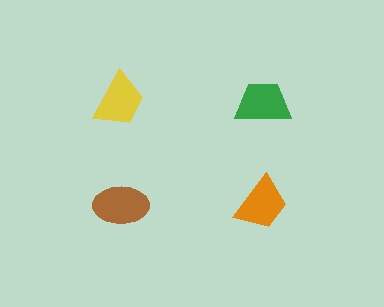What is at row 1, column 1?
A yellow trapezoid.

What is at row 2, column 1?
A brown ellipse.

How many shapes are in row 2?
2 shapes.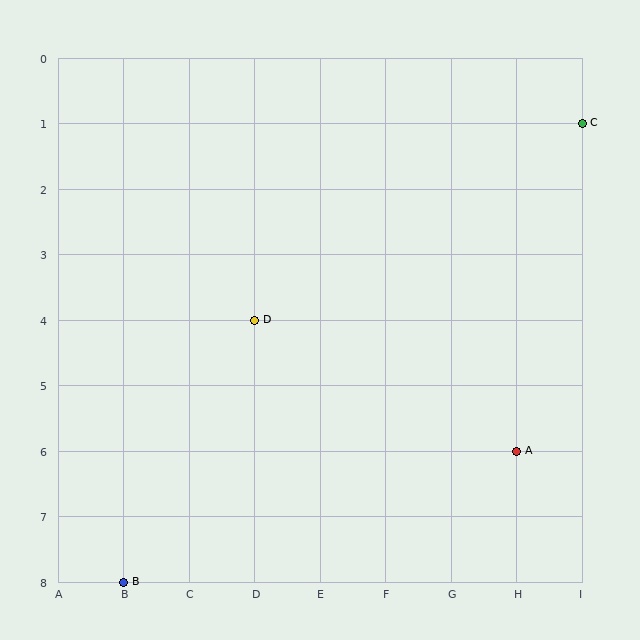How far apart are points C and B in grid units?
Points C and B are 7 columns and 7 rows apart (about 9.9 grid units diagonally).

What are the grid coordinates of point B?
Point B is at grid coordinates (B, 8).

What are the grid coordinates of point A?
Point A is at grid coordinates (H, 6).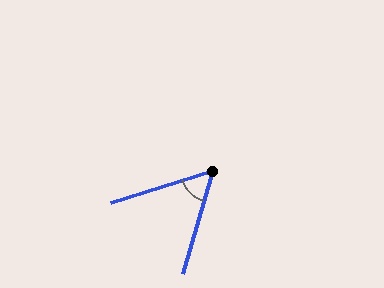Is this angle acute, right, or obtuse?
It is acute.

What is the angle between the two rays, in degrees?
Approximately 56 degrees.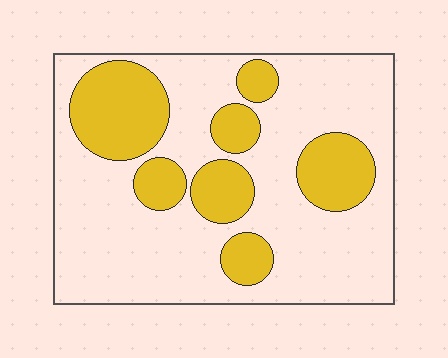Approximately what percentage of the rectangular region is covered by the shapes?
Approximately 30%.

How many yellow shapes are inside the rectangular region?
7.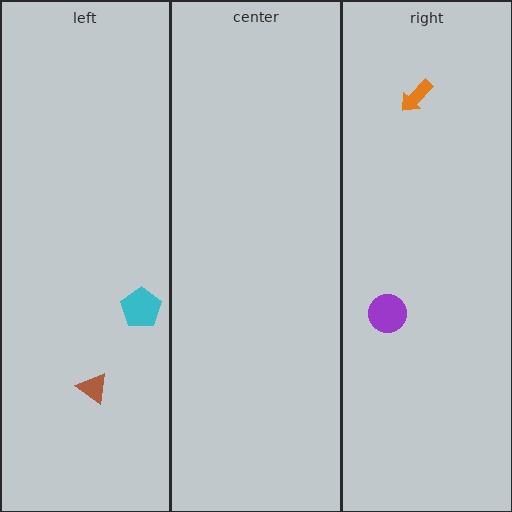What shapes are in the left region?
The brown triangle, the cyan pentagon.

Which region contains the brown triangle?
The left region.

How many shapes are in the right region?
2.